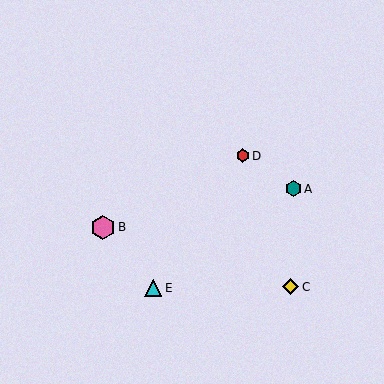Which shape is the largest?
The pink hexagon (labeled B) is the largest.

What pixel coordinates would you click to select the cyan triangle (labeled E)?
Click at (153, 288) to select the cyan triangle E.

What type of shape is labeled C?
Shape C is a yellow diamond.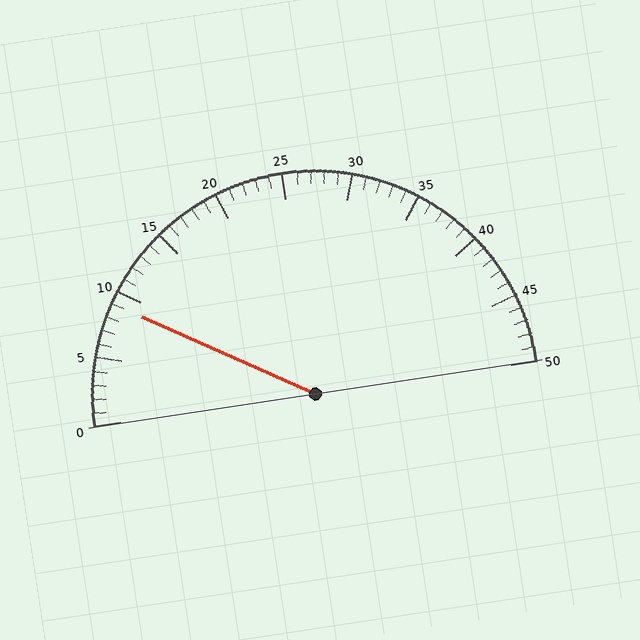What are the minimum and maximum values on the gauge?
The gauge ranges from 0 to 50.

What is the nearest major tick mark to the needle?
The nearest major tick mark is 10.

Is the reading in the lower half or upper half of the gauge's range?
The reading is in the lower half of the range (0 to 50).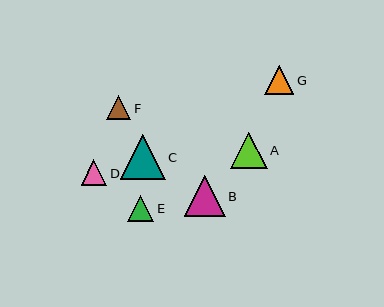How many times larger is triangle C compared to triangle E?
Triangle C is approximately 1.7 times the size of triangle E.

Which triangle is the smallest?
Triangle F is the smallest with a size of approximately 24 pixels.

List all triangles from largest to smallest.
From largest to smallest: C, B, A, G, E, D, F.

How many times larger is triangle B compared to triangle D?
Triangle B is approximately 1.6 times the size of triangle D.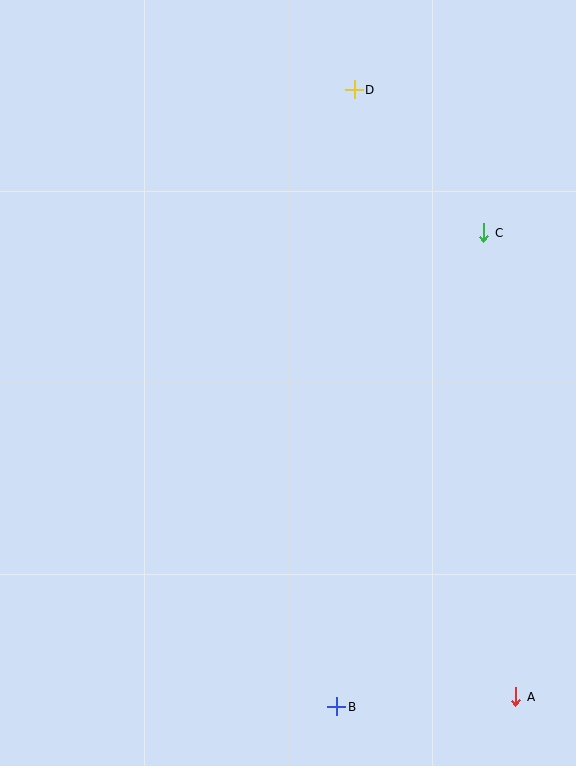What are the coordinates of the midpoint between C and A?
The midpoint between C and A is at (500, 465).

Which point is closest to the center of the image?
Point C at (484, 233) is closest to the center.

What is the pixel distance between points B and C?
The distance between B and C is 496 pixels.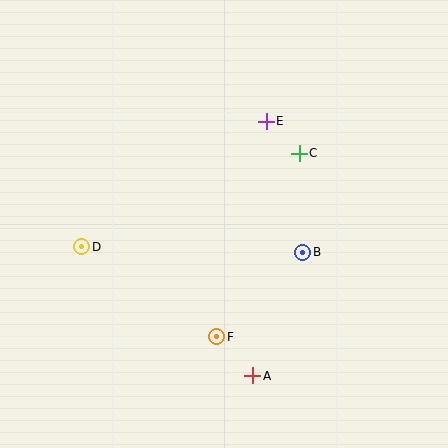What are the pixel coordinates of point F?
Point F is at (217, 337).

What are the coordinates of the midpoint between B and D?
The midpoint between B and D is at (192, 250).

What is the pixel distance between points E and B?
The distance between E and B is 136 pixels.